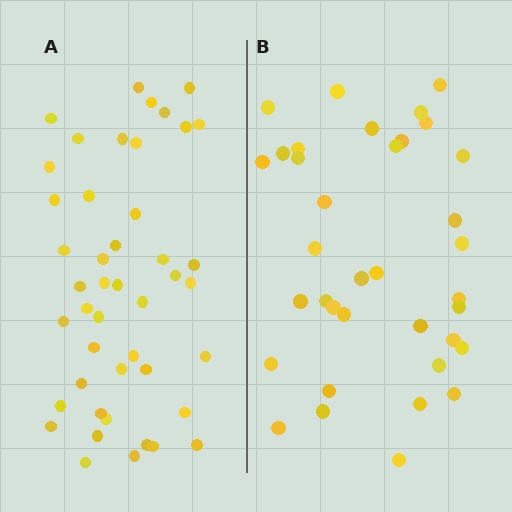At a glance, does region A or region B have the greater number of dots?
Region A (the left region) has more dots.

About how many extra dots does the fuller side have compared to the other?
Region A has roughly 8 or so more dots than region B.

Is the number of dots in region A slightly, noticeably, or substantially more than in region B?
Region A has noticeably more, but not dramatically so. The ratio is roughly 1.2 to 1.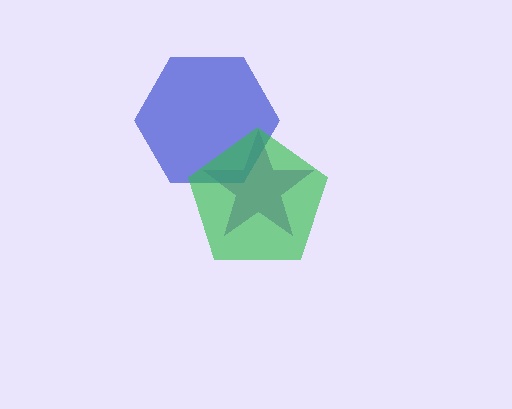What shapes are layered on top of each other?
The layered shapes are: a purple star, a blue hexagon, a green pentagon.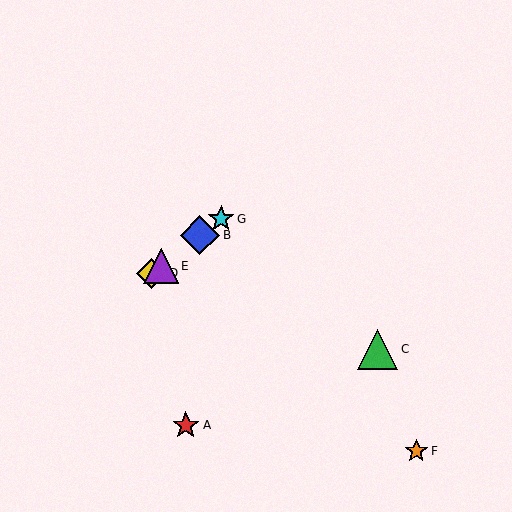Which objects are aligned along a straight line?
Objects B, D, E, G are aligned along a straight line.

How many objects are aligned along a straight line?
4 objects (B, D, E, G) are aligned along a straight line.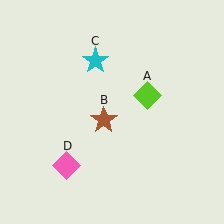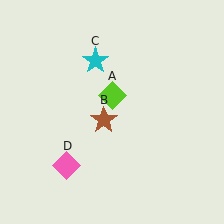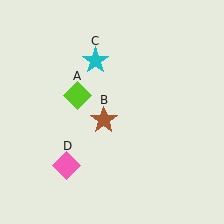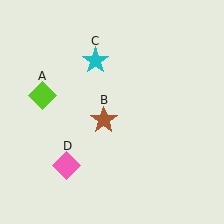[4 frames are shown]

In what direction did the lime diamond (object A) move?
The lime diamond (object A) moved left.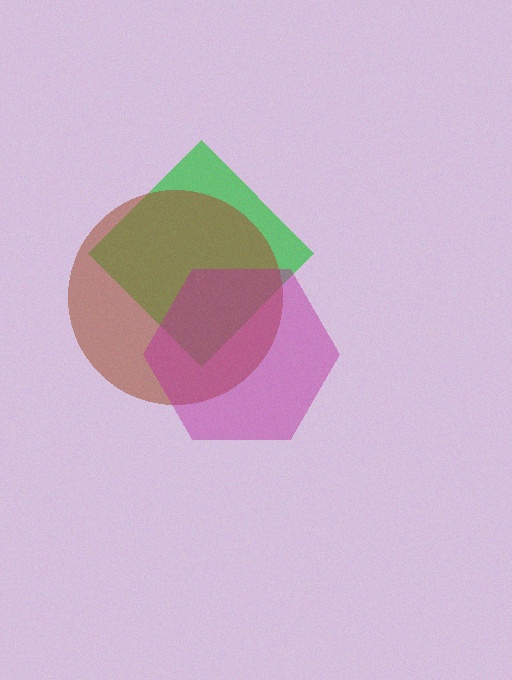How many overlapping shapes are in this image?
There are 3 overlapping shapes in the image.